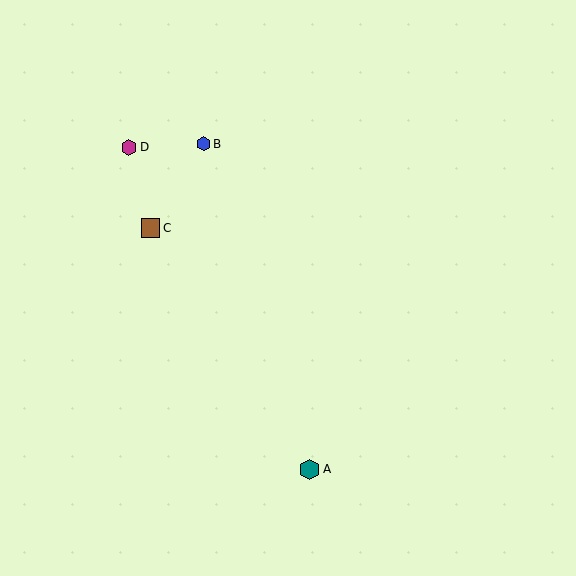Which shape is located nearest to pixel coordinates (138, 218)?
The brown square (labeled C) at (150, 228) is nearest to that location.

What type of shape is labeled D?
Shape D is a magenta hexagon.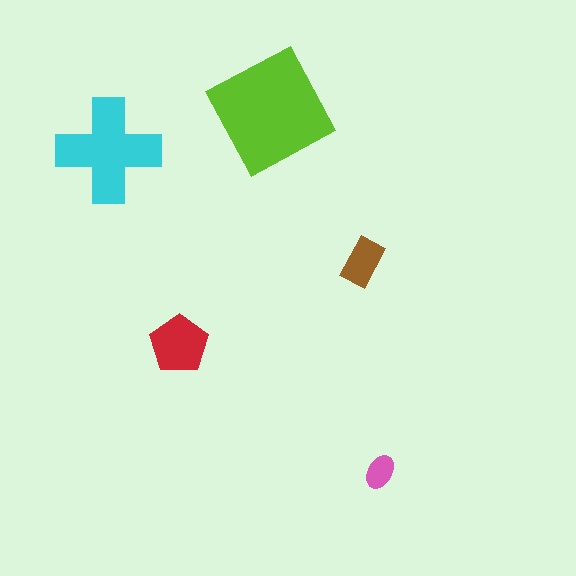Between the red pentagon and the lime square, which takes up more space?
The lime square.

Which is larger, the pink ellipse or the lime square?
The lime square.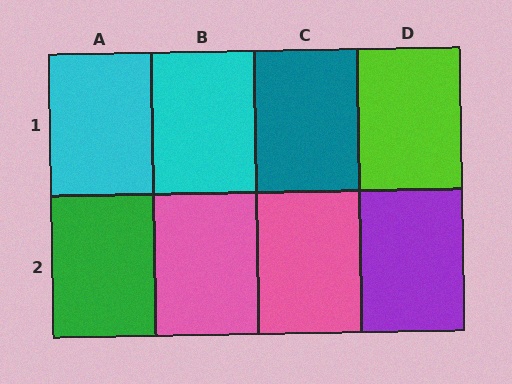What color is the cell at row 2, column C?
Pink.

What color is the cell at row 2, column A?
Green.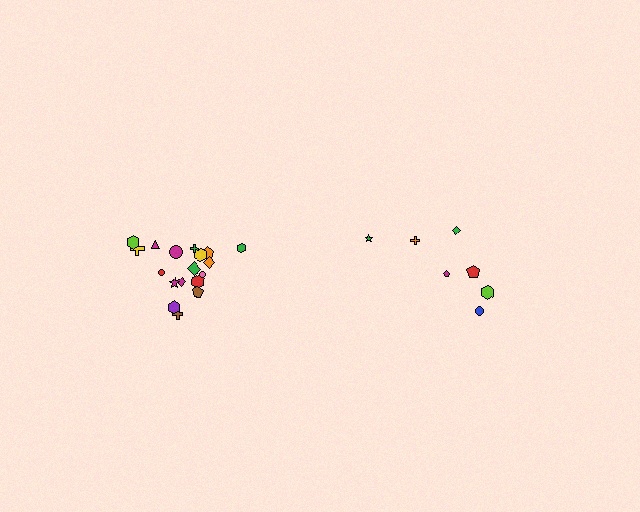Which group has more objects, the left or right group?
The left group.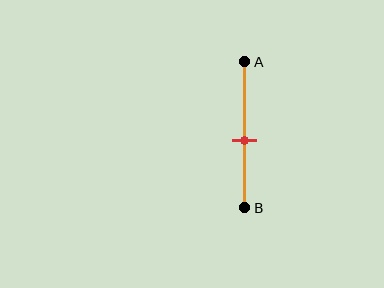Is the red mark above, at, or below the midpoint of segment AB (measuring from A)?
The red mark is below the midpoint of segment AB.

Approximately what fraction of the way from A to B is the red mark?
The red mark is approximately 55% of the way from A to B.